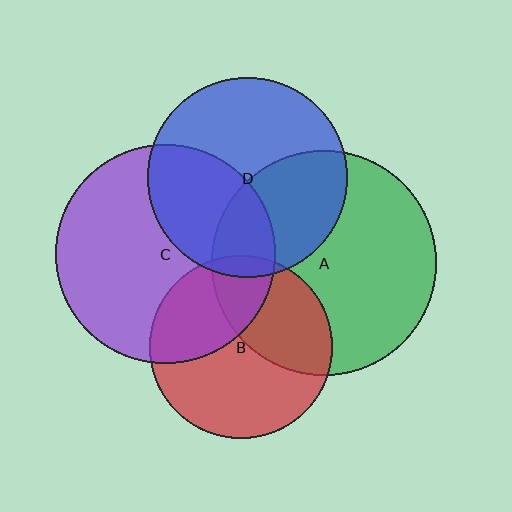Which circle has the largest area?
Circle A (green).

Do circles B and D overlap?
Yes.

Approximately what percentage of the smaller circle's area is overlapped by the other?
Approximately 5%.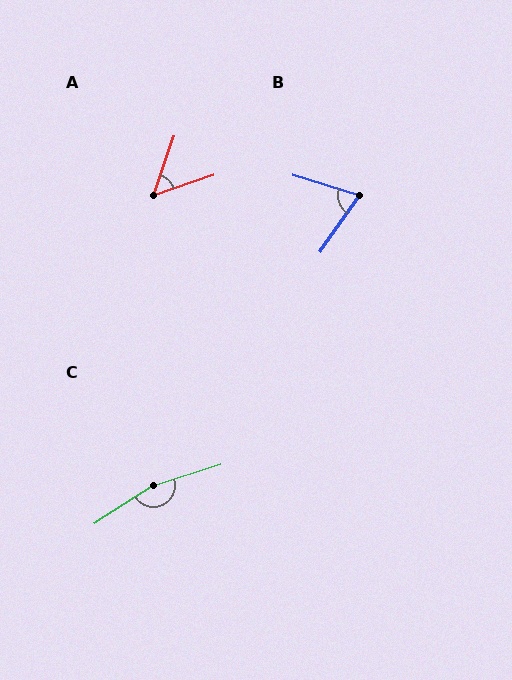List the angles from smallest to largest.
A (52°), B (73°), C (164°).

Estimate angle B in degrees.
Approximately 73 degrees.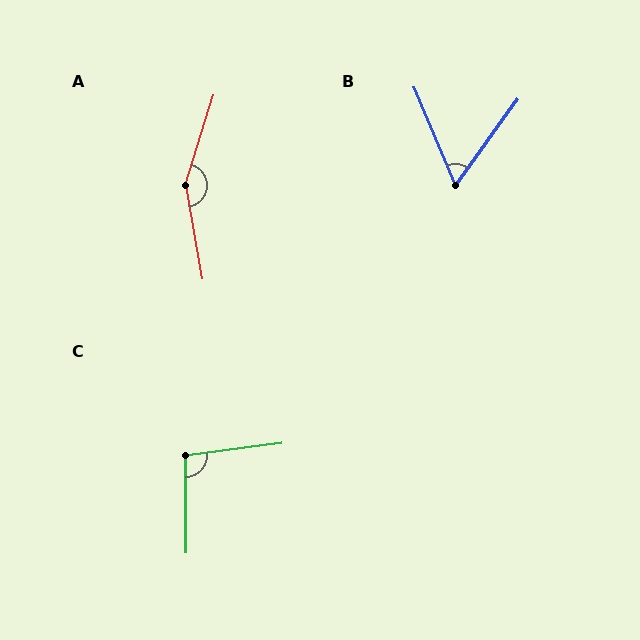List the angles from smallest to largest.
B (58°), C (97°), A (153°).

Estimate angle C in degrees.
Approximately 97 degrees.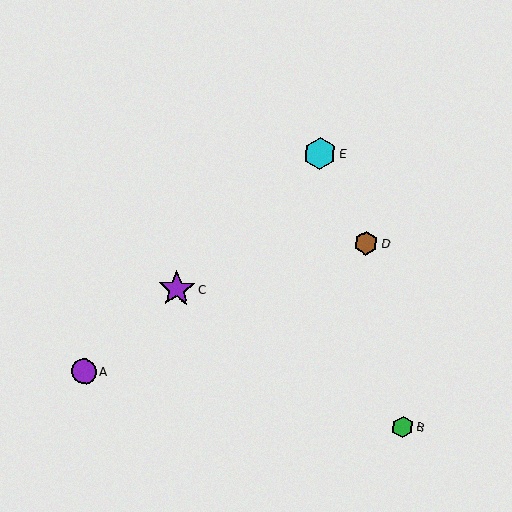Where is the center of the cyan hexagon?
The center of the cyan hexagon is at (320, 153).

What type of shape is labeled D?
Shape D is a brown hexagon.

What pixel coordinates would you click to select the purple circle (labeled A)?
Click at (84, 371) to select the purple circle A.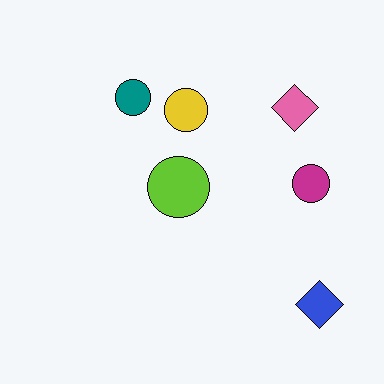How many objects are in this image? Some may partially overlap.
There are 6 objects.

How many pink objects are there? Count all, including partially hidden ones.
There is 1 pink object.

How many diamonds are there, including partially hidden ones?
There are 2 diamonds.